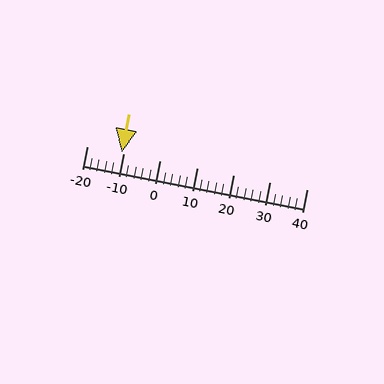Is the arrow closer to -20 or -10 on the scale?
The arrow is closer to -10.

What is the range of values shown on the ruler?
The ruler shows values from -20 to 40.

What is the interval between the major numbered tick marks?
The major tick marks are spaced 10 units apart.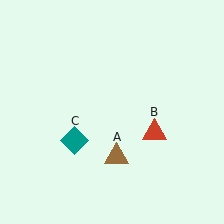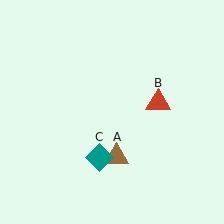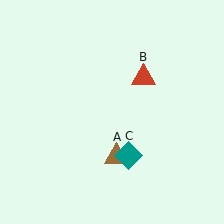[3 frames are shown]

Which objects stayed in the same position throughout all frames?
Brown triangle (object A) remained stationary.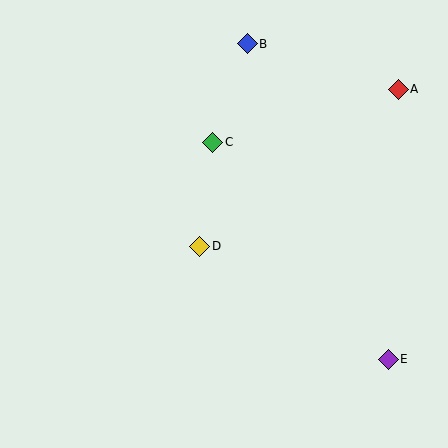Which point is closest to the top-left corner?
Point B is closest to the top-left corner.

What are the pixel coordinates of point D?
Point D is at (200, 246).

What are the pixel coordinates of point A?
Point A is at (398, 89).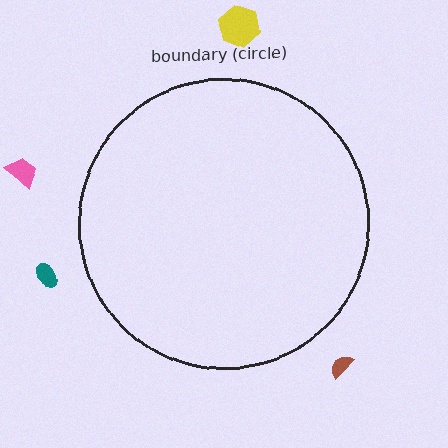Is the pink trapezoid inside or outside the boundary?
Outside.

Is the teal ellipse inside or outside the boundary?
Outside.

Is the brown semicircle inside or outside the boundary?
Outside.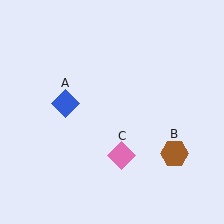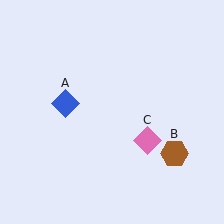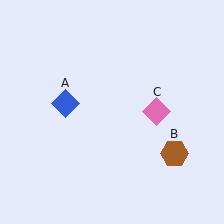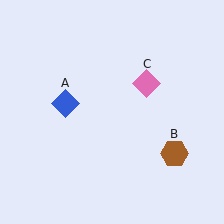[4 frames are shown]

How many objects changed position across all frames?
1 object changed position: pink diamond (object C).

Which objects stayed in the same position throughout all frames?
Blue diamond (object A) and brown hexagon (object B) remained stationary.